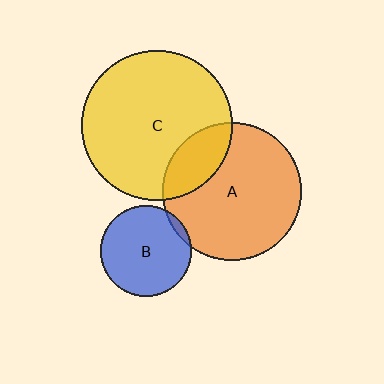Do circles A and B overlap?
Yes.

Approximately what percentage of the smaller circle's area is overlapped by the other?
Approximately 5%.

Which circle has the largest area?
Circle C (yellow).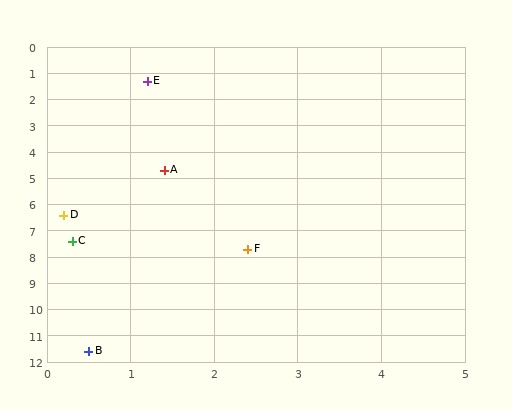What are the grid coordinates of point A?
Point A is at approximately (1.4, 4.7).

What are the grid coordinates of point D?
Point D is at approximately (0.2, 6.4).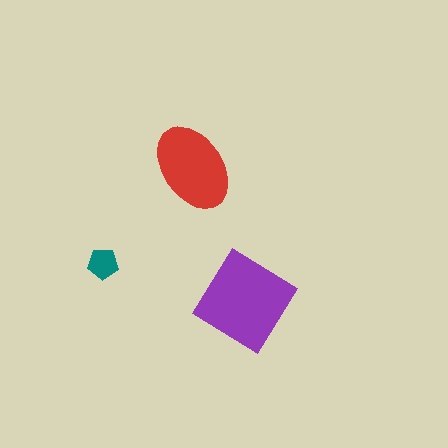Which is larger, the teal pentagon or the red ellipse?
The red ellipse.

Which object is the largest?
The purple diamond.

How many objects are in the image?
There are 3 objects in the image.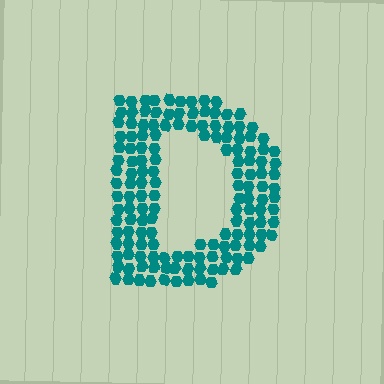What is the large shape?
The large shape is the letter D.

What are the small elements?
The small elements are hexagons.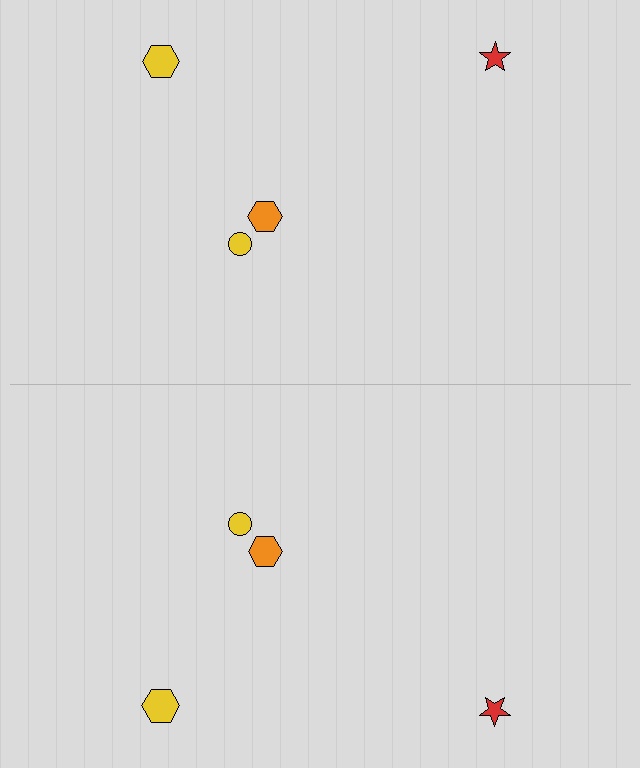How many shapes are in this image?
There are 8 shapes in this image.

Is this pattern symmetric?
Yes, this pattern has bilateral (reflection) symmetry.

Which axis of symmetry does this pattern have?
The pattern has a horizontal axis of symmetry running through the center of the image.